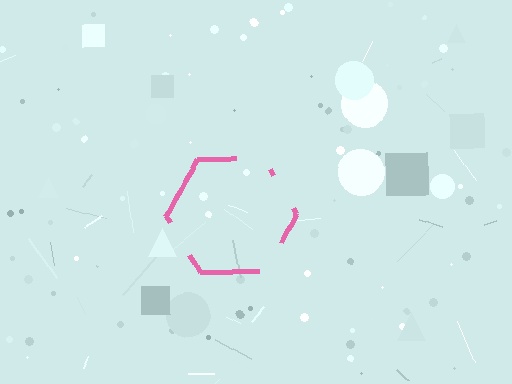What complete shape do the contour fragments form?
The contour fragments form a hexagon.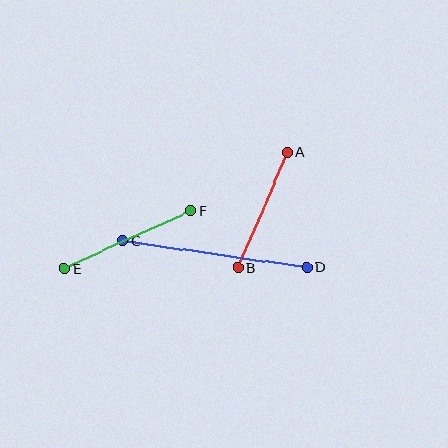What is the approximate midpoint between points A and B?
The midpoint is at approximately (262, 210) pixels.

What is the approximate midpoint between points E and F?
The midpoint is at approximately (128, 240) pixels.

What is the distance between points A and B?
The distance is approximately 125 pixels.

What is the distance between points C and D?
The distance is approximately 186 pixels.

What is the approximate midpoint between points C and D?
The midpoint is at approximately (215, 254) pixels.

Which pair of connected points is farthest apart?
Points C and D are farthest apart.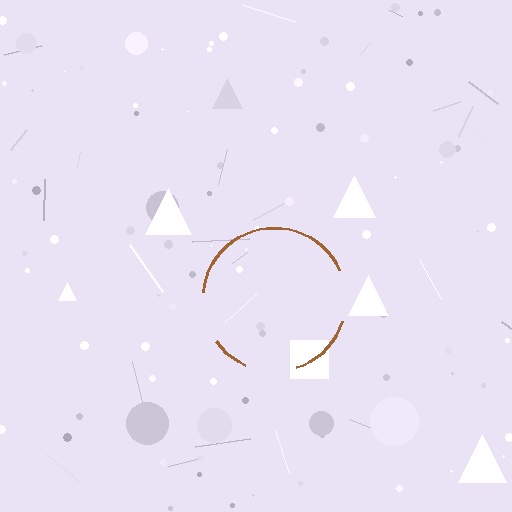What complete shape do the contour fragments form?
The contour fragments form a circle.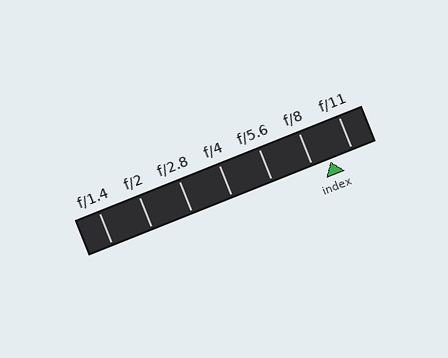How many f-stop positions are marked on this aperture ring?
There are 7 f-stop positions marked.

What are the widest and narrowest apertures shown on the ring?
The widest aperture shown is f/1.4 and the narrowest is f/11.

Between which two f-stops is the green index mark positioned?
The index mark is between f/8 and f/11.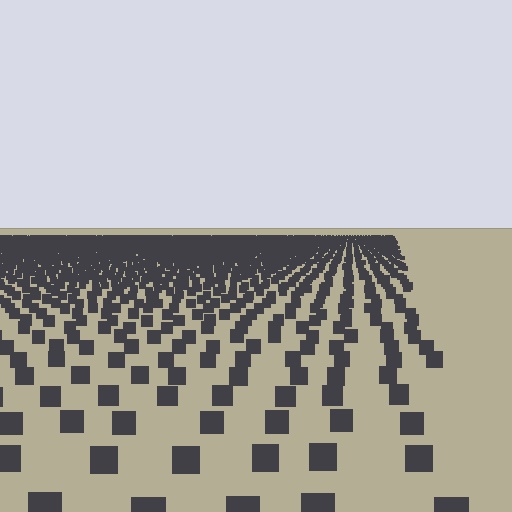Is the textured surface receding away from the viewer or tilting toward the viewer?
The surface is receding away from the viewer. Texture elements get smaller and denser toward the top.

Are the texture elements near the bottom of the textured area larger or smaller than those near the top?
Larger. Near the bottom, elements are closer to the viewer and appear at a bigger on-screen size.